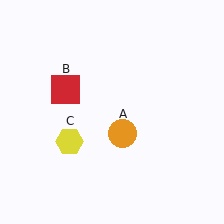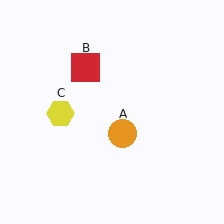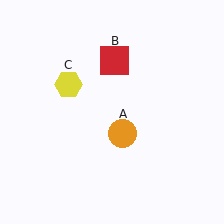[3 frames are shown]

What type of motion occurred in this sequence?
The red square (object B), yellow hexagon (object C) rotated clockwise around the center of the scene.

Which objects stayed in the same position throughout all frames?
Orange circle (object A) remained stationary.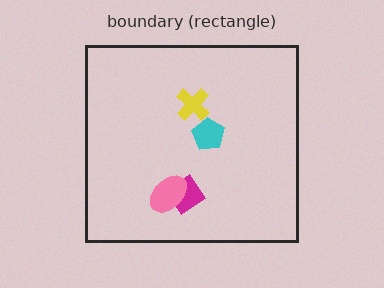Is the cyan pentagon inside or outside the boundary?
Inside.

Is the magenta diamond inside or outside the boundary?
Inside.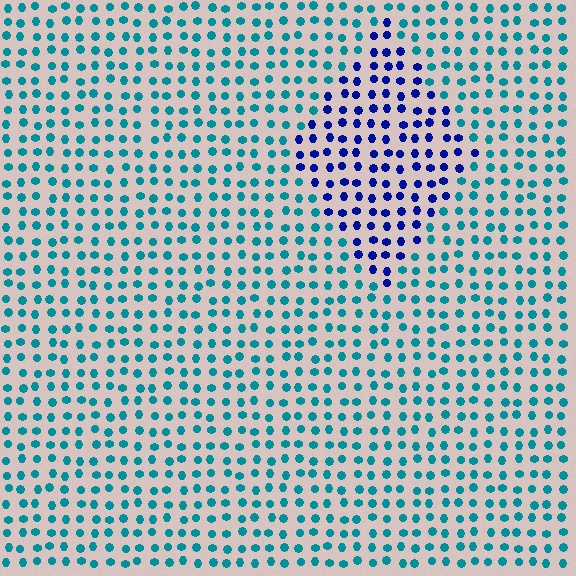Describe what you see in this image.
The image is filled with small teal elements in a uniform arrangement. A diamond-shaped region is visible where the elements are tinted to a slightly different hue, forming a subtle color boundary.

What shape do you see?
I see a diamond.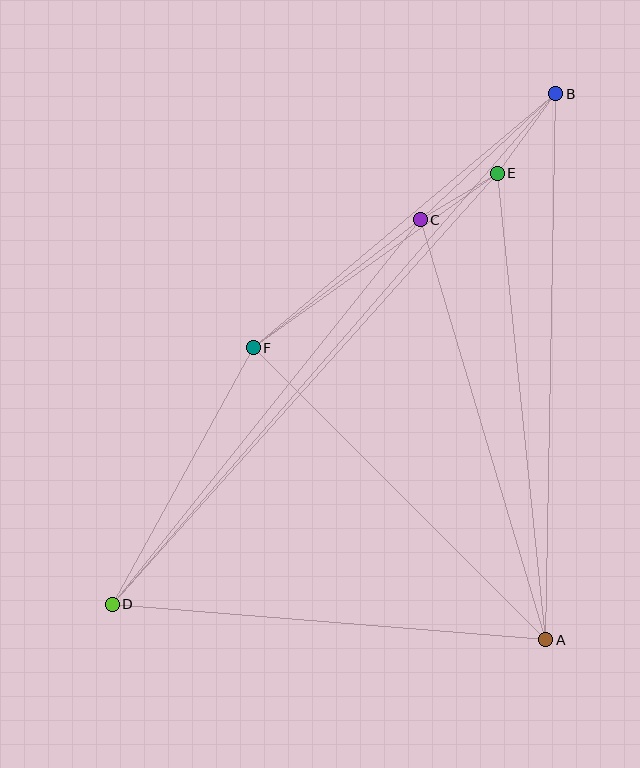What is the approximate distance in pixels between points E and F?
The distance between E and F is approximately 300 pixels.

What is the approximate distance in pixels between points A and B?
The distance between A and B is approximately 546 pixels.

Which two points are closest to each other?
Points C and E are closest to each other.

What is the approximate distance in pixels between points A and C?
The distance between A and C is approximately 438 pixels.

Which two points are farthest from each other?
Points B and D are farthest from each other.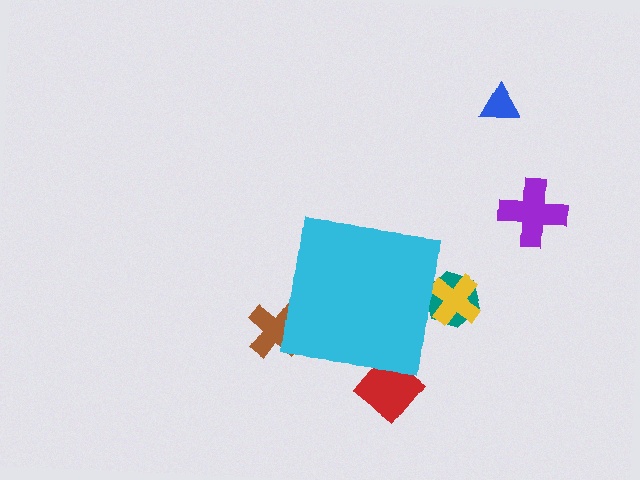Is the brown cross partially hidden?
Yes, the brown cross is partially hidden behind the cyan square.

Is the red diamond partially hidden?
Yes, the red diamond is partially hidden behind the cyan square.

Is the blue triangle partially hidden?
No, the blue triangle is fully visible.